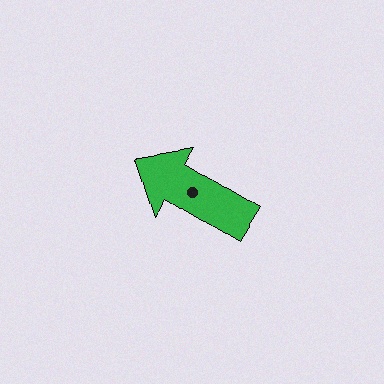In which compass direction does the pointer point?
Northwest.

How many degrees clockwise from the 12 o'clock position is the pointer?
Approximately 301 degrees.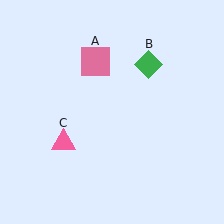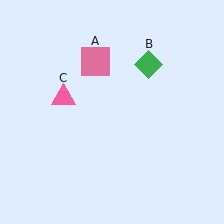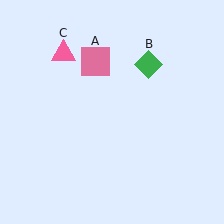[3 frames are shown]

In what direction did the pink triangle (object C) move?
The pink triangle (object C) moved up.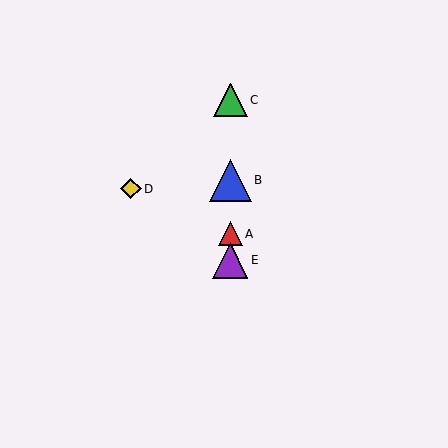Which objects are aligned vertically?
Objects A, B, C, E are aligned vertically.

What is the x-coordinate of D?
Object D is at x≈131.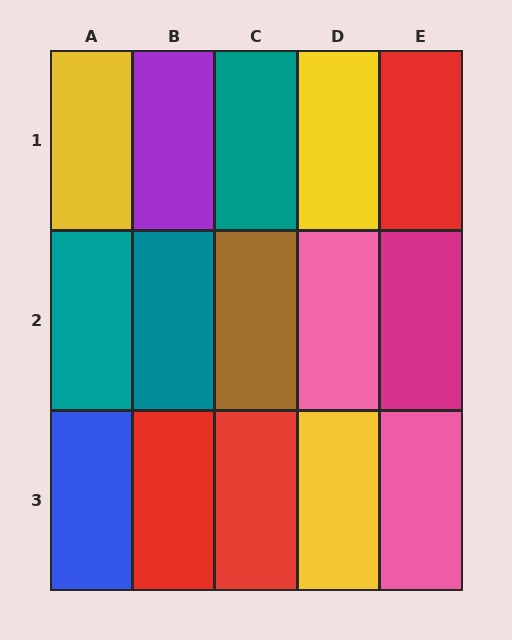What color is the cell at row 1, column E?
Red.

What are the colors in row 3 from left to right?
Blue, red, red, yellow, pink.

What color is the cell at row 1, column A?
Yellow.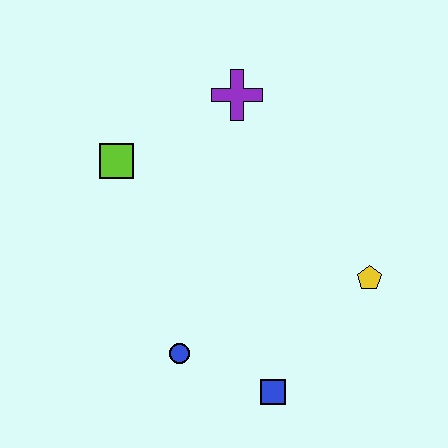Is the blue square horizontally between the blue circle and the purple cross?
No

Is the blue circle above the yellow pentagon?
No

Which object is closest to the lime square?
The purple cross is closest to the lime square.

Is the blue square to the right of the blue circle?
Yes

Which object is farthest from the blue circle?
The purple cross is farthest from the blue circle.